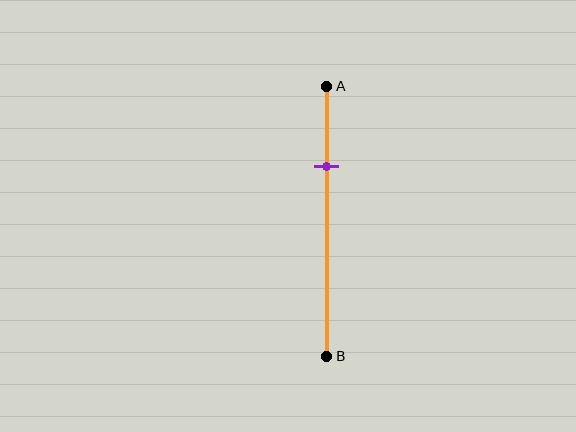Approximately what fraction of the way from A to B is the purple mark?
The purple mark is approximately 30% of the way from A to B.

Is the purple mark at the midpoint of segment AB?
No, the mark is at about 30% from A, not at the 50% midpoint.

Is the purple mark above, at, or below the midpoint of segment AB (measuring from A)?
The purple mark is above the midpoint of segment AB.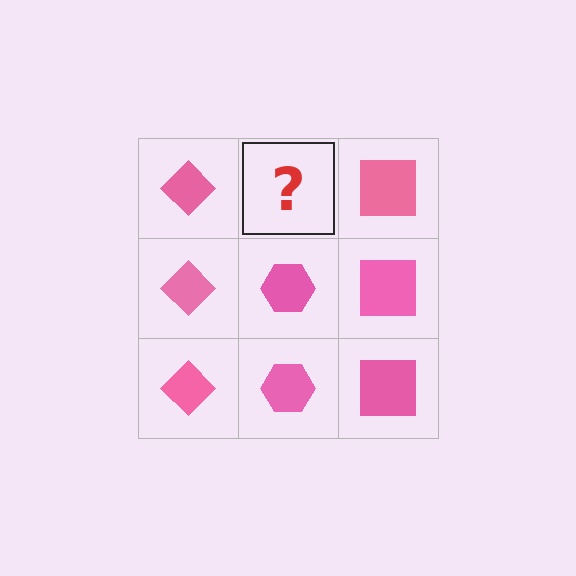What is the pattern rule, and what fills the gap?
The rule is that each column has a consistent shape. The gap should be filled with a pink hexagon.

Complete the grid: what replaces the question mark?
The question mark should be replaced with a pink hexagon.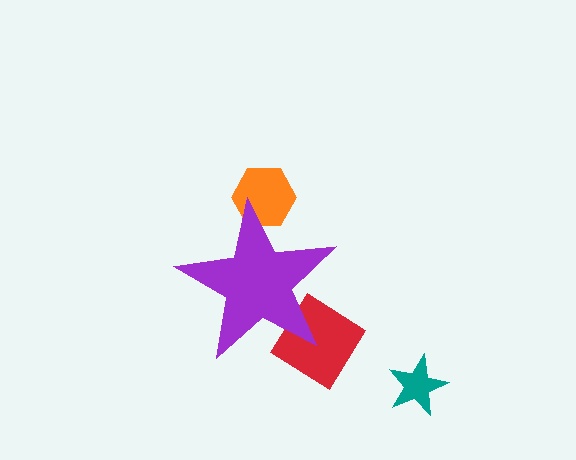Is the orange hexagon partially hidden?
Yes, the orange hexagon is partially hidden behind the purple star.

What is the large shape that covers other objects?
A purple star.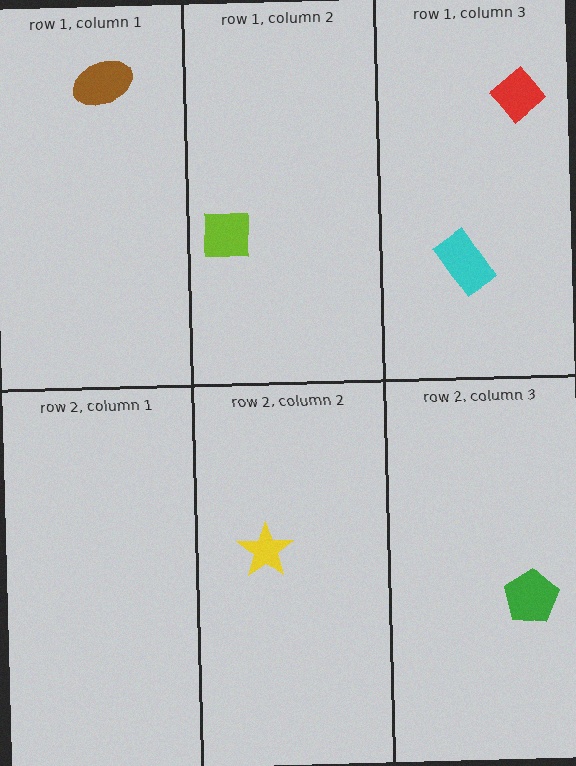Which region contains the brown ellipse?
The row 1, column 1 region.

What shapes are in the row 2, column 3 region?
The green pentagon.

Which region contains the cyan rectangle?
The row 1, column 3 region.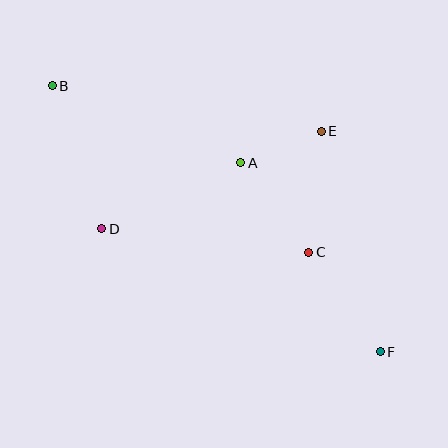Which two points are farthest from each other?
Points B and F are farthest from each other.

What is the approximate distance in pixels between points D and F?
The distance between D and F is approximately 305 pixels.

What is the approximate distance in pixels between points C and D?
The distance between C and D is approximately 208 pixels.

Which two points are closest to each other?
Points A and E are closest to each other.